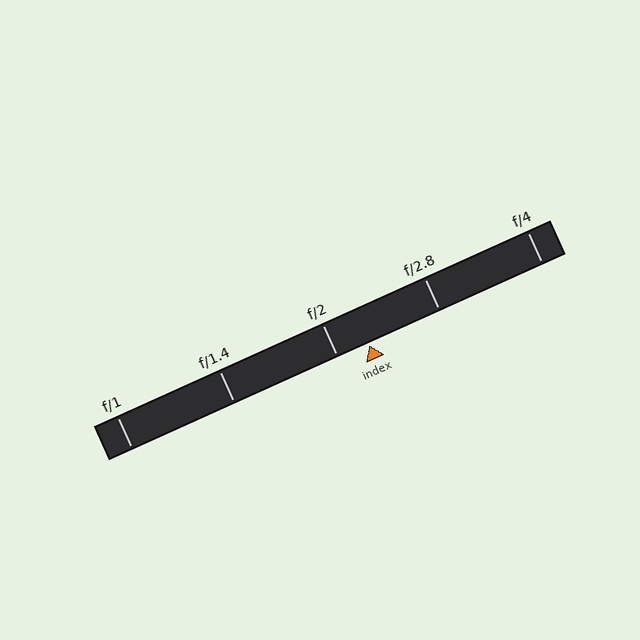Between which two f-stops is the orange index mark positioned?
The index mark is between f/2 and f/2.8.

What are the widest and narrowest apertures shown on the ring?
The widest aperture shown is f/1 and the narrowest is f/4.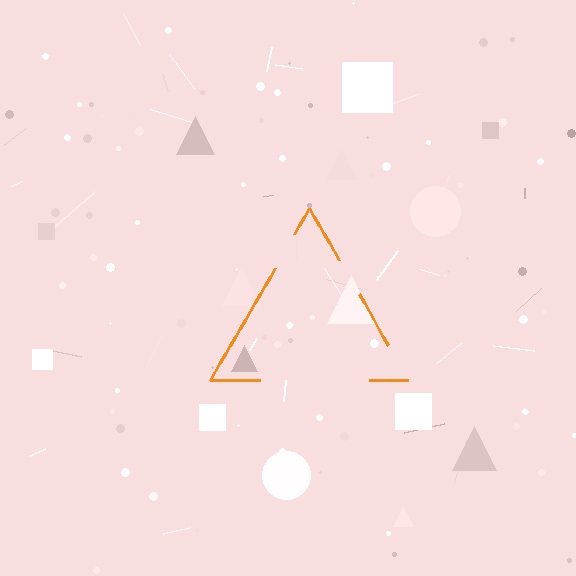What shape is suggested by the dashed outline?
The dashed outline suggests a triangle.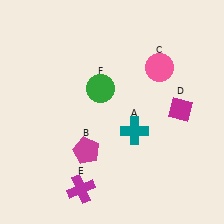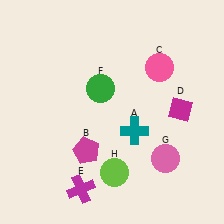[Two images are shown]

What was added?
A pink circle (G), a lime circle (H) were added in Image 2.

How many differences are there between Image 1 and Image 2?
There are 2 differences between the two images.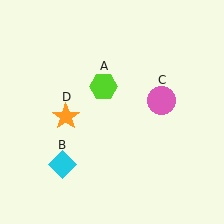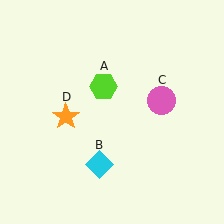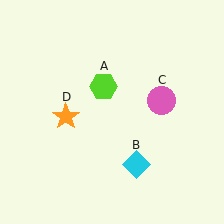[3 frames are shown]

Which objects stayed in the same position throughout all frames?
Lime hexagon (object A) and pink circle (object C) and orange star (object D) remained stationary.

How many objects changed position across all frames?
1 object changed position: cyan diamond (object B).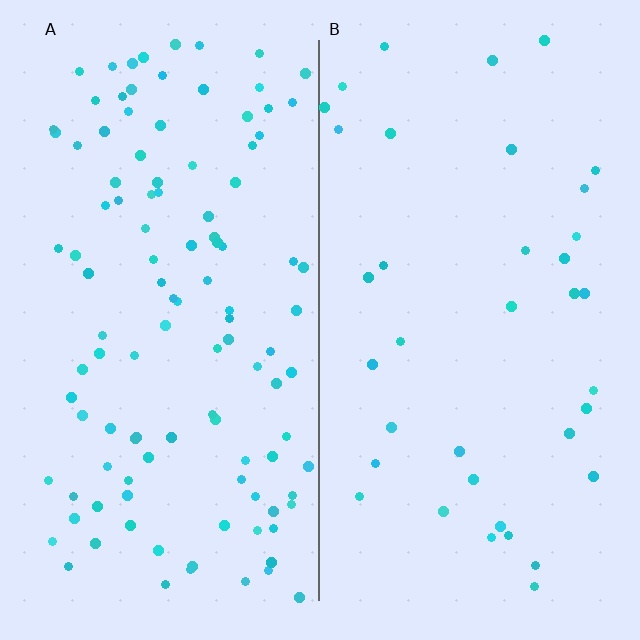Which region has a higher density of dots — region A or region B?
A (the left).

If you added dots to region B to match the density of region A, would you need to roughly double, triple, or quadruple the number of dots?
Approximately triple.